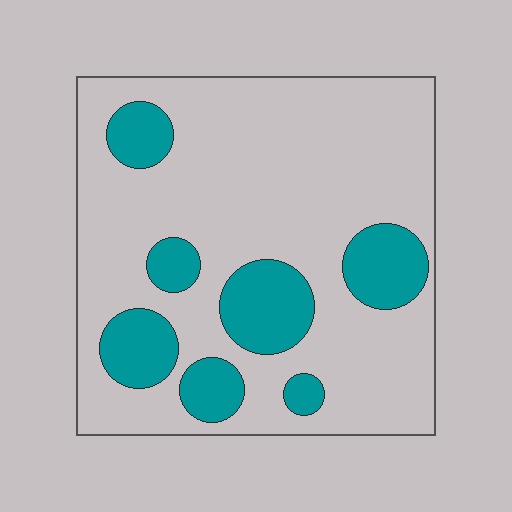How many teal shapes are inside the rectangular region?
7.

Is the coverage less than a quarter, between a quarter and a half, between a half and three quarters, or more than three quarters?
Less than a quarter.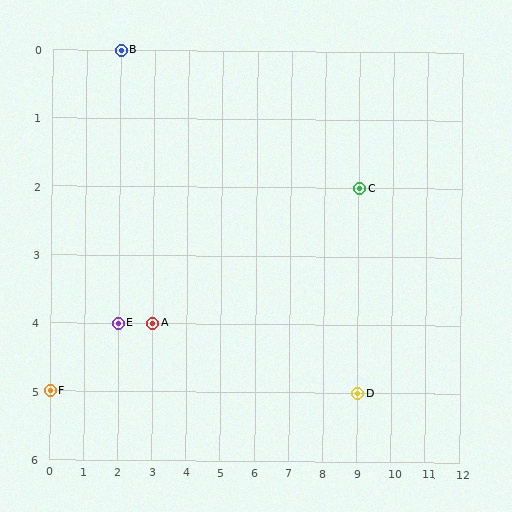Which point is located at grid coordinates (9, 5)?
Point D is at (9, 5).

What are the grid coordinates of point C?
Point C is at grid coordinates (9, 2).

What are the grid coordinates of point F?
Point F is at grid coordinates (0, 5).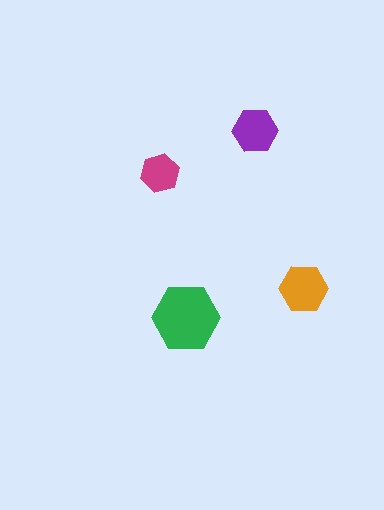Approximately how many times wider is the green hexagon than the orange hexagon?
About 1.5 times wider.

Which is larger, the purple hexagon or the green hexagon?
The green one.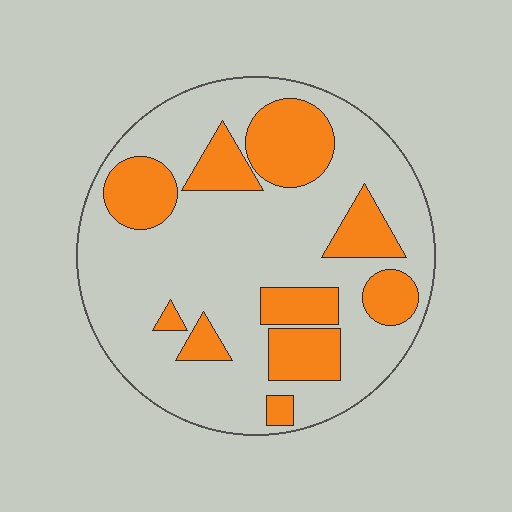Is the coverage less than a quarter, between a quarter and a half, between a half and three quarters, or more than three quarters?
Between a quarter and a half.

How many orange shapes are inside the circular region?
10.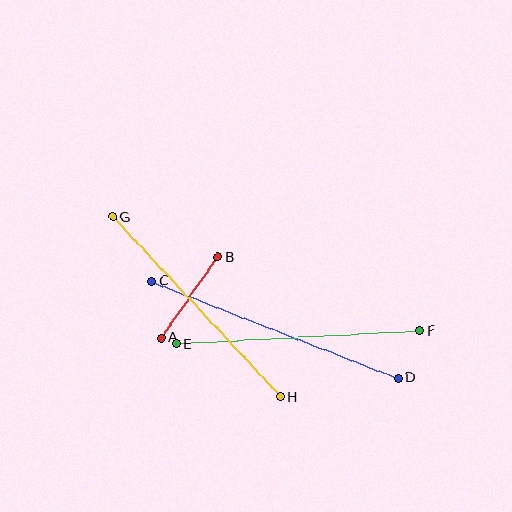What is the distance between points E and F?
The distance is approximately 244 pixels.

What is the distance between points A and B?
The distance is approximately 99 pixels.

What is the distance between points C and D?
The distance is approximately 265 pixels.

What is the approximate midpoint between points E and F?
The midpoint is at approximately (298, 337) pixels.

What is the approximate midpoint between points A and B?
The midpoint is at approximately (190, 298) pixels.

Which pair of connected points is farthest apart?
Points C and D are farthest apart.